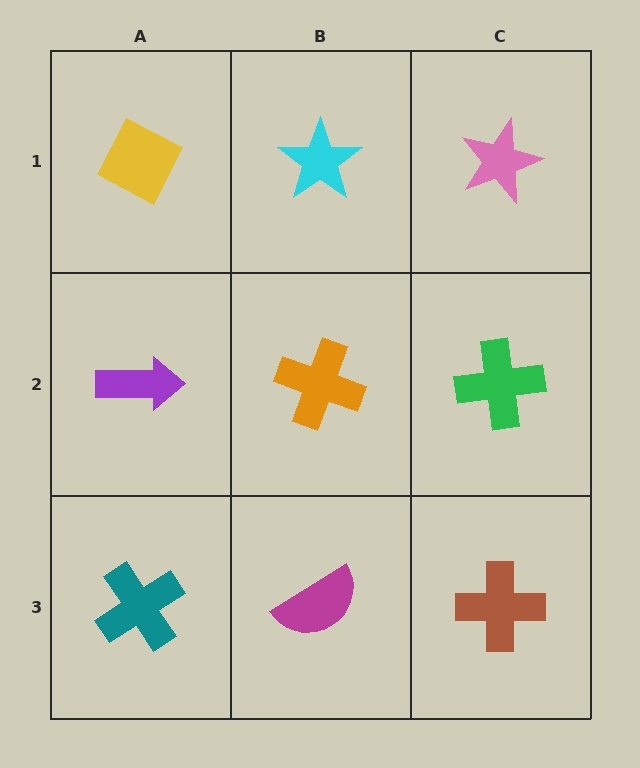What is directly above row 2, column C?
A pink star.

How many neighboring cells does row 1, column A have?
2.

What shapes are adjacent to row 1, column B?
An orange cross (row 2, column B), a yellow diamond (row 1, column A), a pink star (row 1, column C).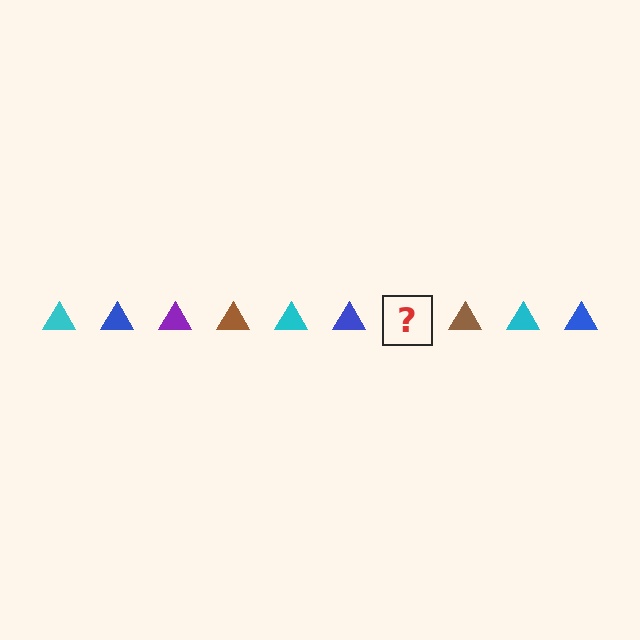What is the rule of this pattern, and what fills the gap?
The rule is that the pattern cycles through cyan, blue, purple, brown triangles. The gap should be filled with a purple triangle.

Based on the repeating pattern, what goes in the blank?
The blank should be a purple triangle.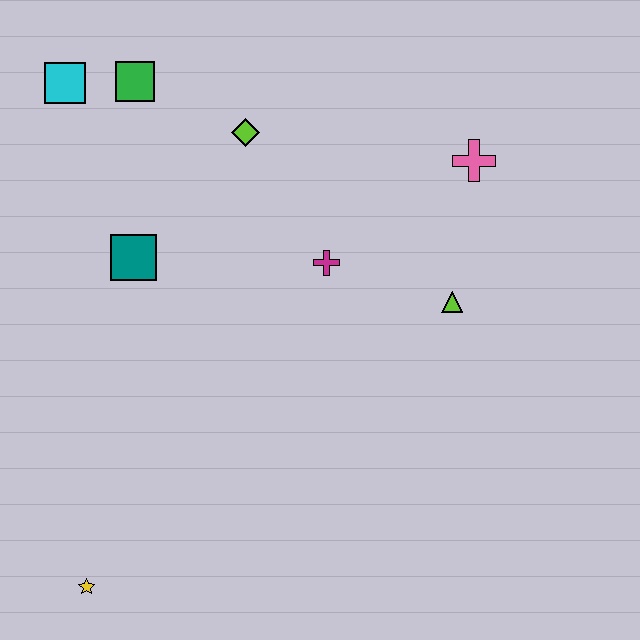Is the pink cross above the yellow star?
Yes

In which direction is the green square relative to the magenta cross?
The green square is to the left of the magenta cross.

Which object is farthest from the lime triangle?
The yellow star is farthest from the lime triangle.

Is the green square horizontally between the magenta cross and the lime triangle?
No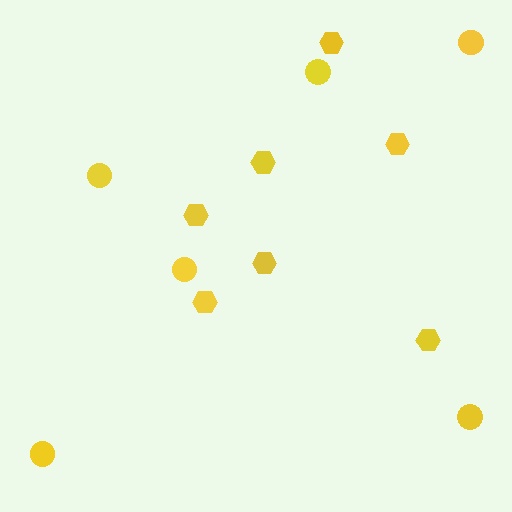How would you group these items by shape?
There are 2 groups: one group of circles (6) and one group of hexagons (7).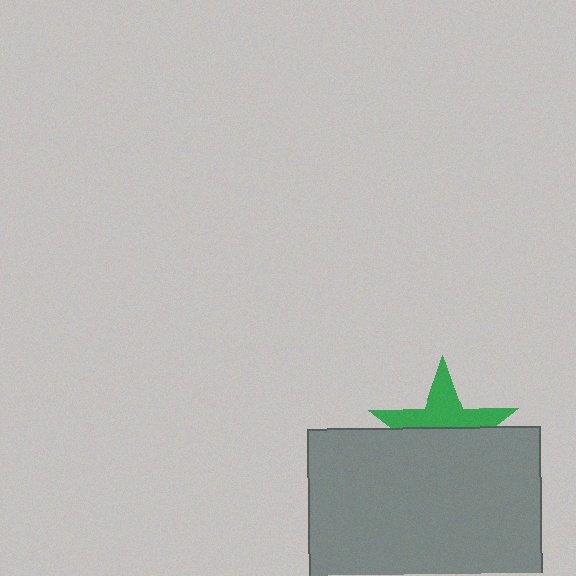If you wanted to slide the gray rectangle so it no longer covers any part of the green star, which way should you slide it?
Slide it down — that is the most direct way to separate the two shapes.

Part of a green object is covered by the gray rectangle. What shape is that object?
It is a star.